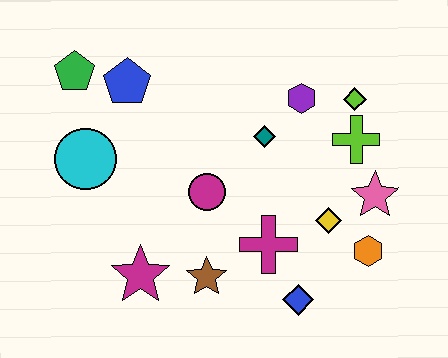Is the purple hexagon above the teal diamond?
Yes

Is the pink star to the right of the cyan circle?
Yes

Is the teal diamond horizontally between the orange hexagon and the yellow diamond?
No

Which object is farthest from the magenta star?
The lime diamond is farthest from the magenta star.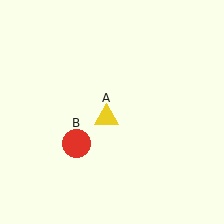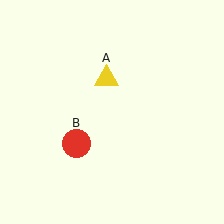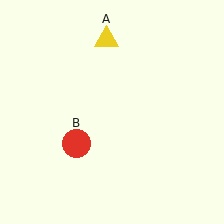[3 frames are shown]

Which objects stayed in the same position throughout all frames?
Red circle (object B) remained stationary.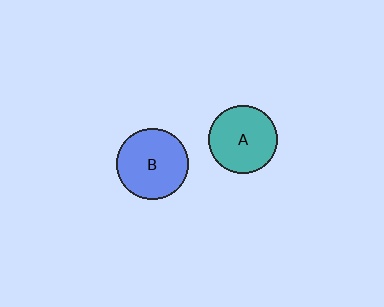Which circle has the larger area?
Circle B (blue).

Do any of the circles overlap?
No, none of the circles overlap.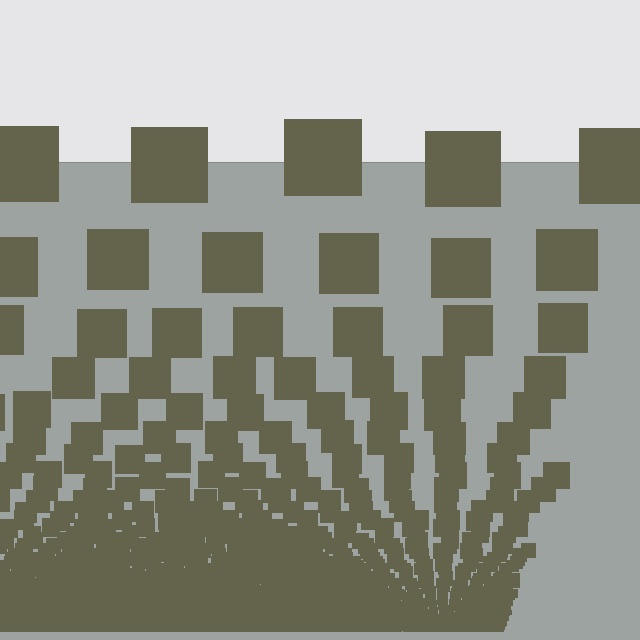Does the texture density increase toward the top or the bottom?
Density increases toward the bottom.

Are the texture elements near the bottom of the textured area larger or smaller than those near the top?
Smaller. The gradient is inverted — elements near the bottom are smaller and denser.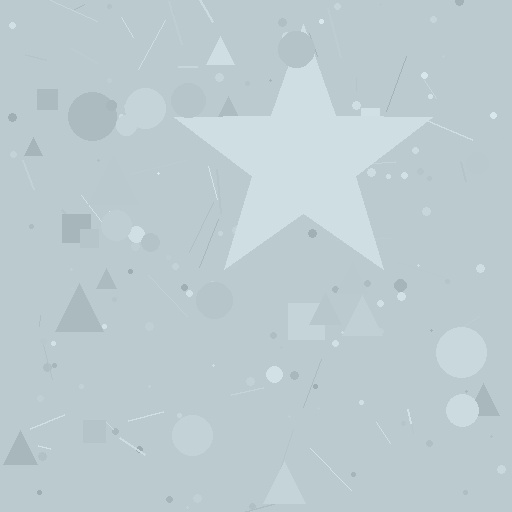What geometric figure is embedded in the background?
A star is embedded in the background.